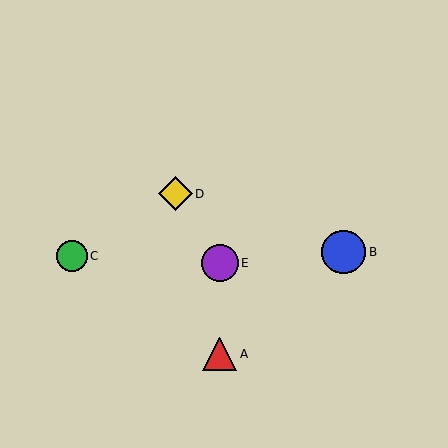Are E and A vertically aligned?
Yes, both are at x≈220.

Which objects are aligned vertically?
Objects A, E are aligned vertically.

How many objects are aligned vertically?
2 objects (A, E) are aligned vertically.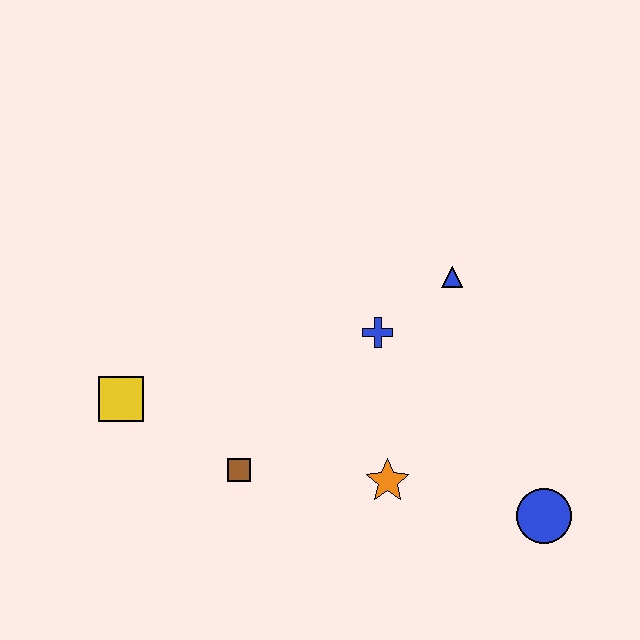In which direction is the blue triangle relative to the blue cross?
The blue triangle is to the right of the blue cross.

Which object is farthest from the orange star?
The yellow square is farthest from the orange star.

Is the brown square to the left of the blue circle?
Yes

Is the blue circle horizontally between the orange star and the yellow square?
No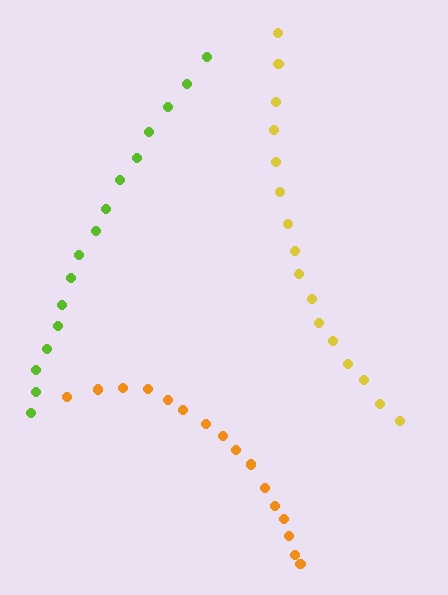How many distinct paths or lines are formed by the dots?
There are 3 distinct paths.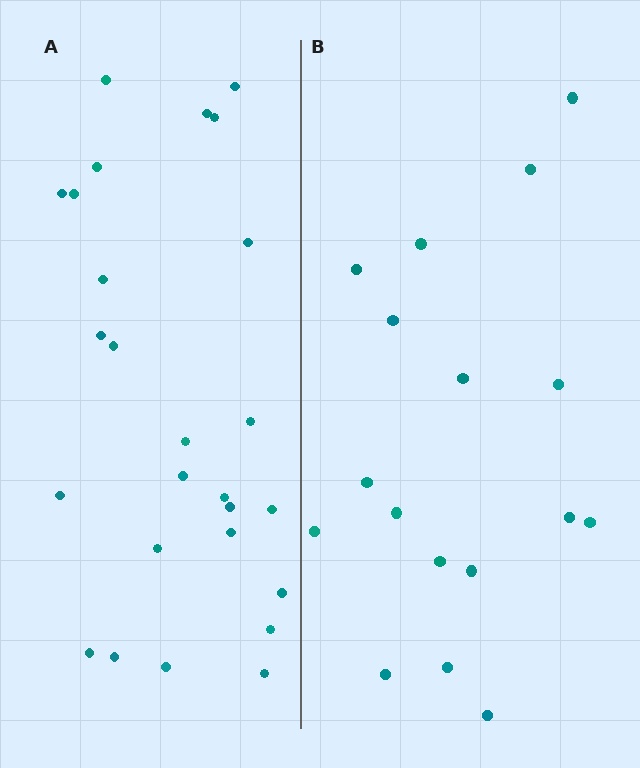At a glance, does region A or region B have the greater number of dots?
Region A (the left region) has more dots.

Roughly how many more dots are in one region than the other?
Region A has roughly 8 or so more dots than region B.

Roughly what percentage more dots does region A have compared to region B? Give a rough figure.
About 55% more.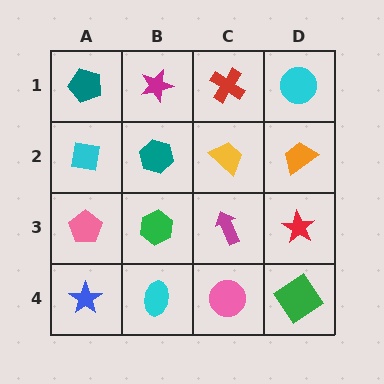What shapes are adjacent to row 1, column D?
An orange trapezoid (row 2, column D), a red cross (row 1, column C).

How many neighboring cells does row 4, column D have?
2.